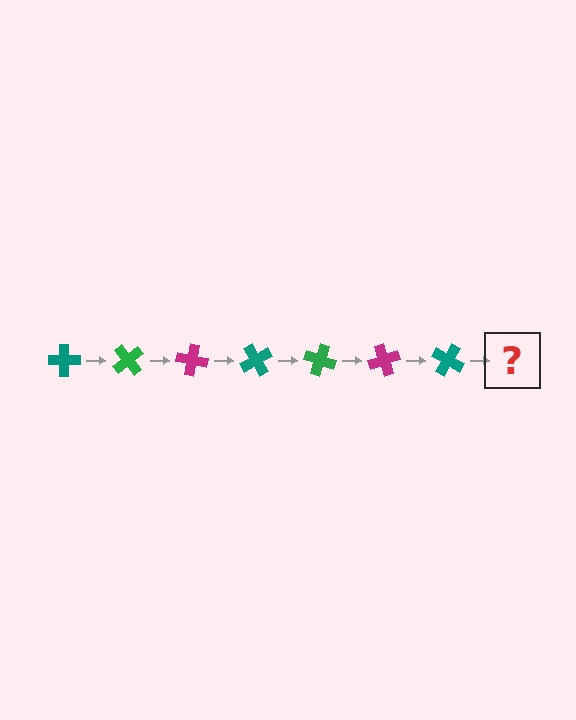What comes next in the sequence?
The next element should be a green cross, rotated 350 degrees from the start.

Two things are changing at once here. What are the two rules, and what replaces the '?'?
The two rules are that it rotates 50 degrees each step and the color cycles through teal, green, and magenta. The '?' should be a green cross, rotated 350 degrees from the start.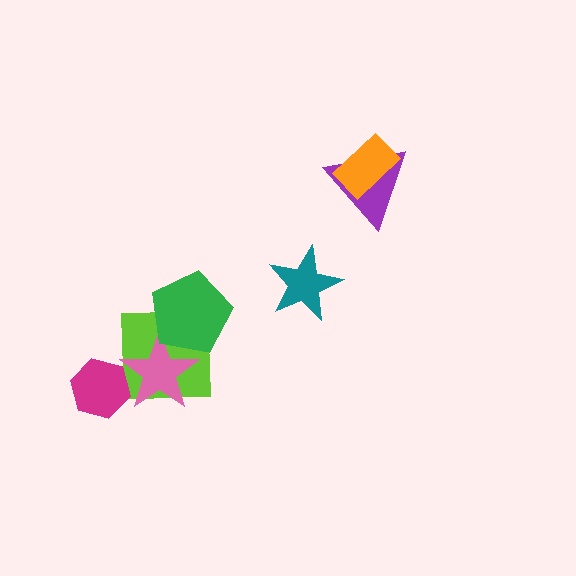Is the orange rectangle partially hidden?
No, no other shape covers it.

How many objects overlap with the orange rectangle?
1 object overlaps with the orange rectangle.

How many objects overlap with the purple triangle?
1 object overlaps with the purple triangle.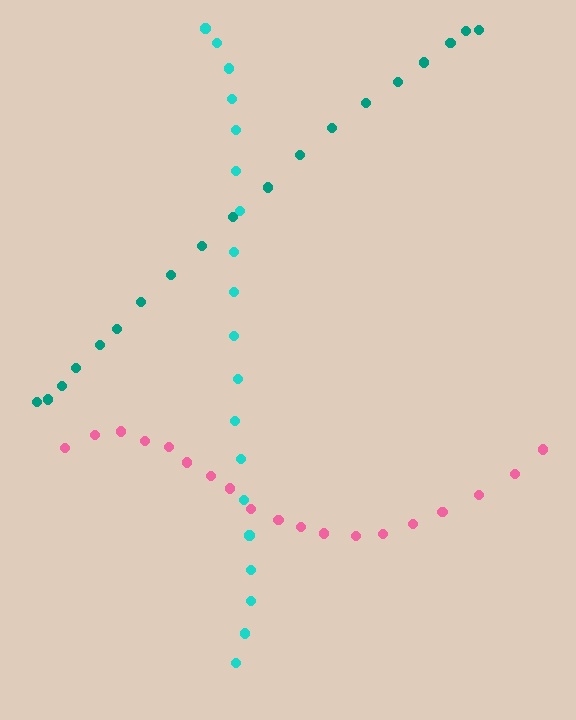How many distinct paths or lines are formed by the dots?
There are 3 distinct paths.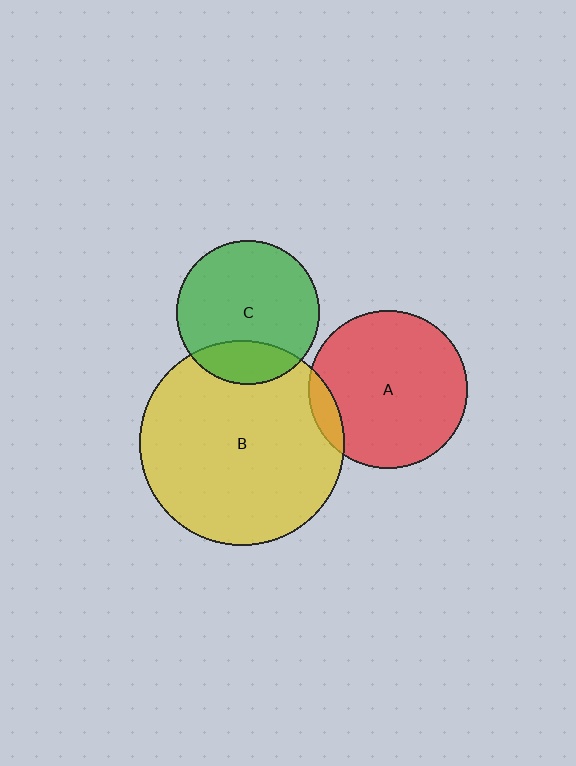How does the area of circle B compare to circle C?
Approximately 2.0 times.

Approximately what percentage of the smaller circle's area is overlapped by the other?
Approximately 10%.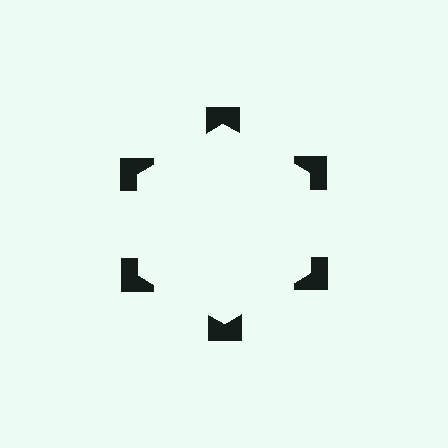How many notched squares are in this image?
There are 6 — one at each vertex of the illusory hexagon.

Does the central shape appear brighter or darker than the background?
It typically appears slightly brighter than the background, even though no actual brightness change is drawn.